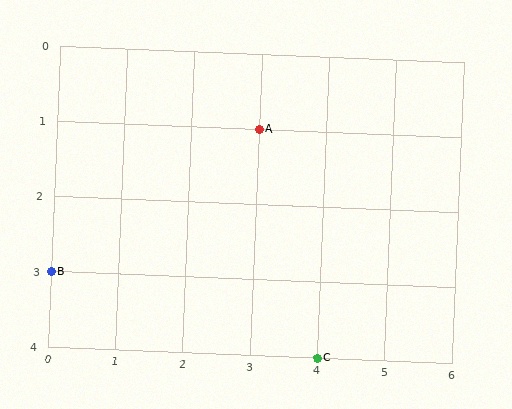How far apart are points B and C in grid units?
Points B and C are 4 columns and 1 row apart (about 4.1 grid units diagonally).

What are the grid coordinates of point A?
Point A is at grid coordinates (3, 1).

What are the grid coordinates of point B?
Point B is at grid coordinates (0, 3).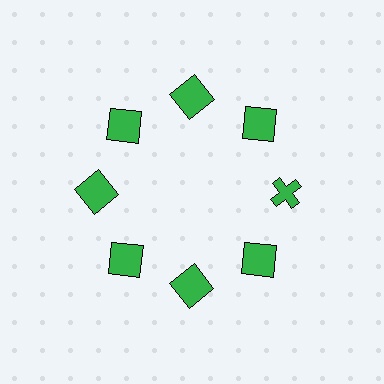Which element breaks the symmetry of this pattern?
The green cross at roughly the 3 o'clock position breaks the symmetry. All other shapes are green squares.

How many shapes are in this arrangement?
There are 8 shapes arranged in a ring pattern.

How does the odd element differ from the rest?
It has a different shape: cross instead of square.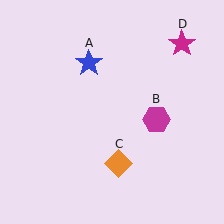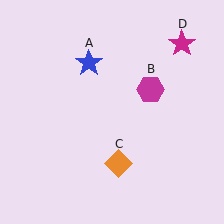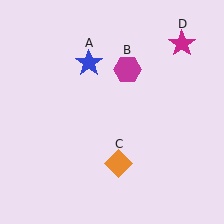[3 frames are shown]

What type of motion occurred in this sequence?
The magenta hexagon (object B) rotated counterclockwise around the center of the scene.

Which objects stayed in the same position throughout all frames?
Blue star (object A) and orange diamond (object C) and magenta star (object D) remained stationary.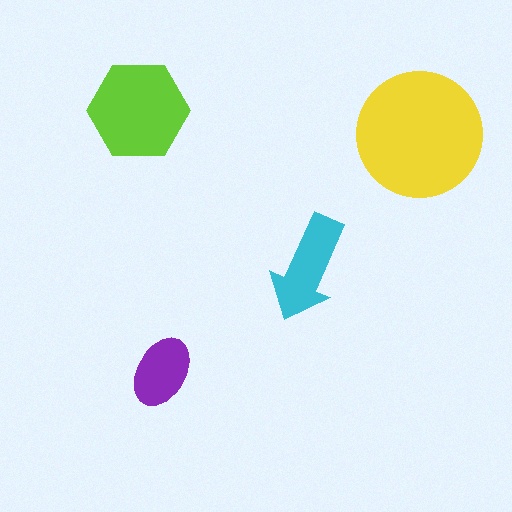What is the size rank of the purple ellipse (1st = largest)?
4th.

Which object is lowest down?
The purple ellipse is bottommost.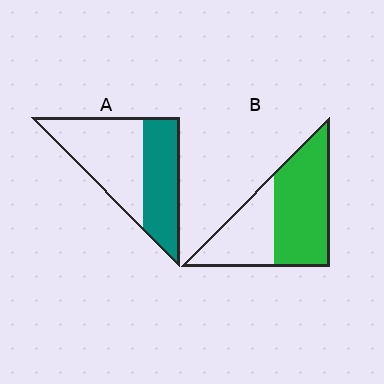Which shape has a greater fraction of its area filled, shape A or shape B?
Shape B.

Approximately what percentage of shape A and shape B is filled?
A is approximately 45% and B is approximately 60%.